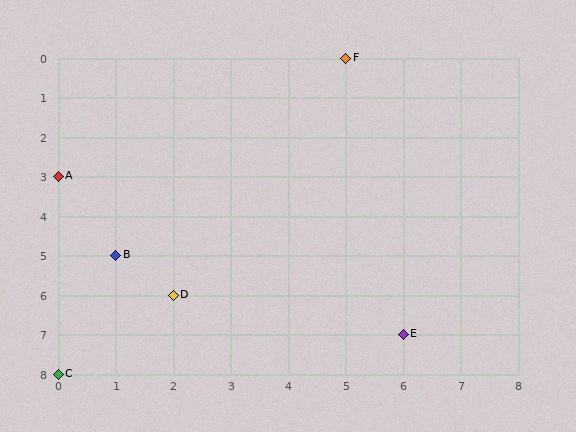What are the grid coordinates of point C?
Point C is at grid coordinates (0, 8).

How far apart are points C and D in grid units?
Points C and D are 2 columns and 2 rows apart (about 2.8 grid units diagonally).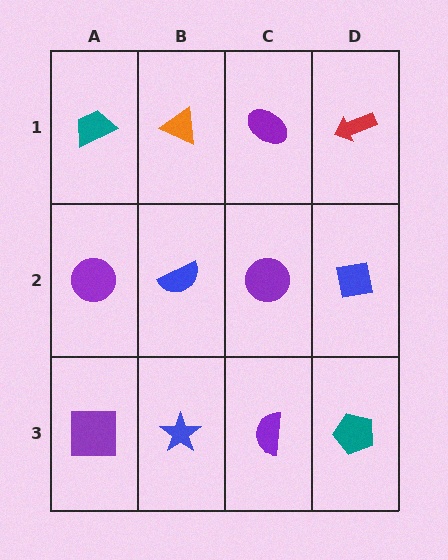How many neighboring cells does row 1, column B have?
3.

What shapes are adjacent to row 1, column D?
A blue square (row 2, column D), a purple ellipse (row 1, column C).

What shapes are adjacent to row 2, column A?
A teal trapezoid (row 1, column A), a purple square (row 3, column A), a blue semicircle (row 2, column B).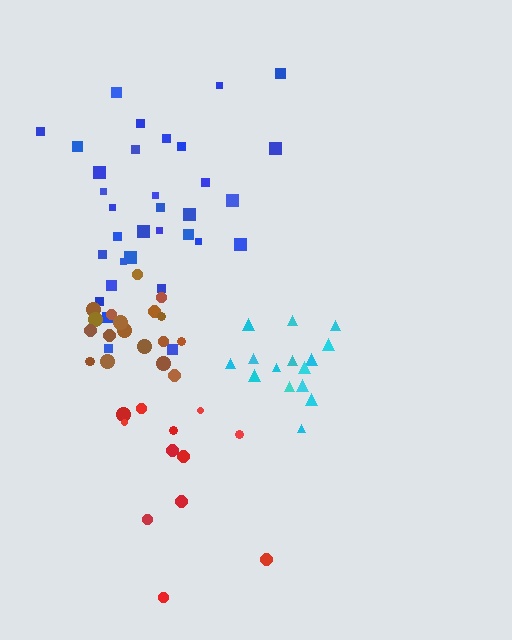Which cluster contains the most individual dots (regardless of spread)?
Blue (33).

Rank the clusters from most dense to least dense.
brown, cyan, blue, red.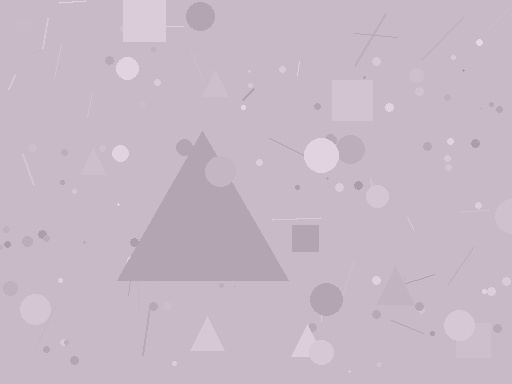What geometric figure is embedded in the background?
A triangle is embedded in the background.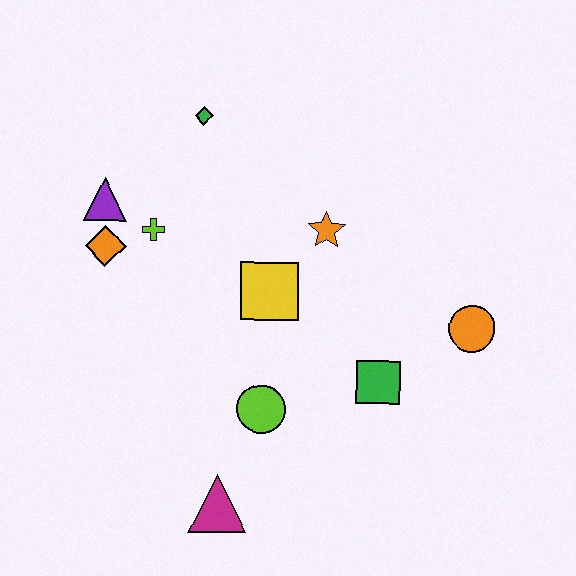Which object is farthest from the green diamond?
The magenta triangle is farthest from the green diamond.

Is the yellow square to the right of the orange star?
No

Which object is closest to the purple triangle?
The orange diamond is closest to the purple triangle.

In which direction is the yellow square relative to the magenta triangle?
The yellow square is above the magenta triangle.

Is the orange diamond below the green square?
No